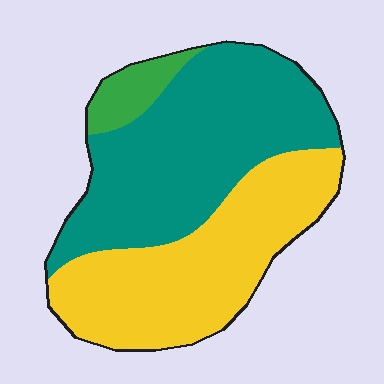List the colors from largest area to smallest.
From largest to smallest: teal, yellow, green.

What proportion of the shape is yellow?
Yellow takes up about two fifths (2/5) of the shape.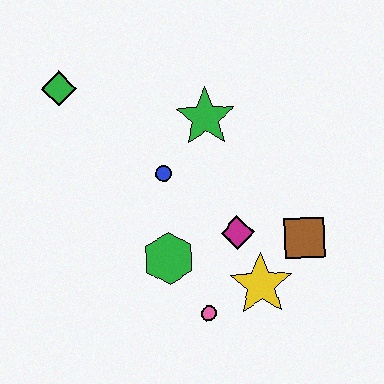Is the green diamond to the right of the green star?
No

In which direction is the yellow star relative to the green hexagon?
The yellow star is to the right of the green hexagon.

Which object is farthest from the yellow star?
The green diamond is farthest from the yellow star.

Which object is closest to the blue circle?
The green star is closest to the blue circle.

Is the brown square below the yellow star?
No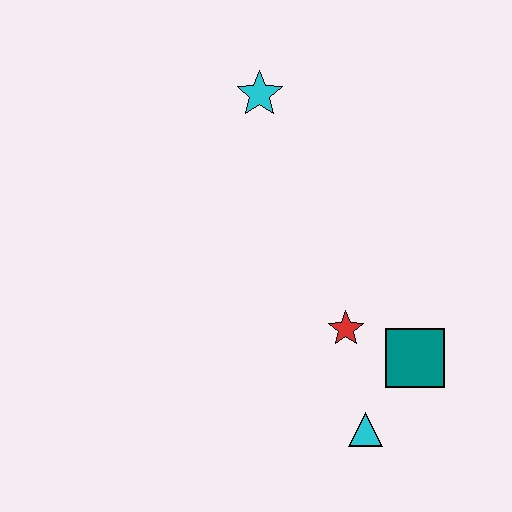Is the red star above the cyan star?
No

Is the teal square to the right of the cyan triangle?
Yes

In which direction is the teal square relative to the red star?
The teal square is to the right of the red star.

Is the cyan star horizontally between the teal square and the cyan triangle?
No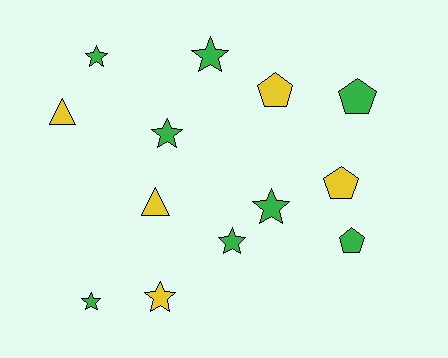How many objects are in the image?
There are 13 objects.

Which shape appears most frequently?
Star, with 7 objects.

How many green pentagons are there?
There are 2 green pentagons.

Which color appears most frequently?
Green, with 8 objects.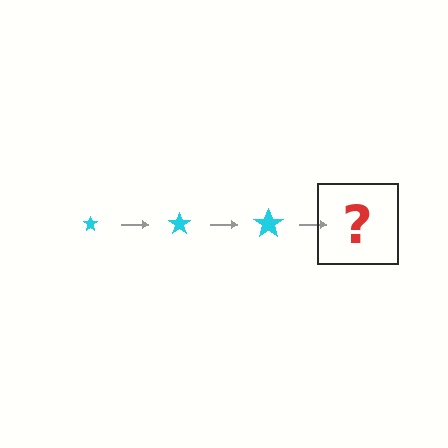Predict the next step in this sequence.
The next step is a cyan star, larger than the previous one.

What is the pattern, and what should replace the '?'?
The pattern is that the star gets progressively larger each step. The '?' should be a cyan star, larger than the previous one.